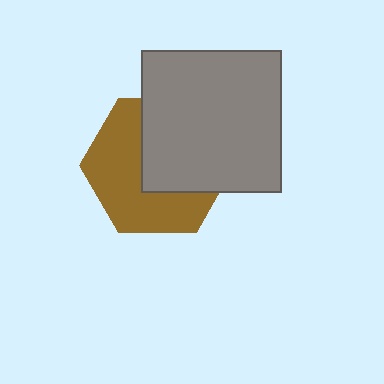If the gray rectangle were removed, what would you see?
You would see the complete brown hexagon.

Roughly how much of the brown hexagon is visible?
About half of it is visible (roughly 53%).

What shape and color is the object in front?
The object in front is a gray rectangle.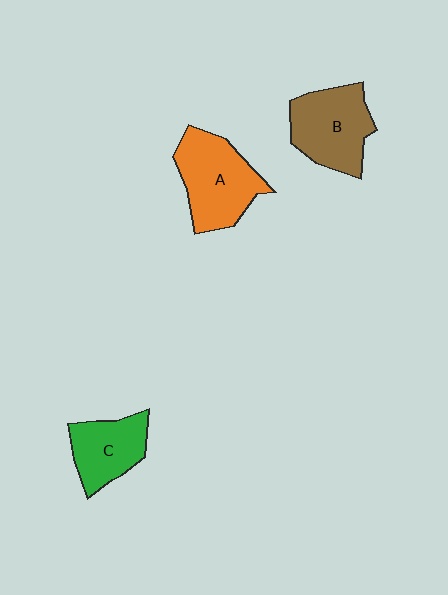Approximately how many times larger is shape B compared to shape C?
Approximately 1.3 times.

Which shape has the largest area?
Shape A (orange).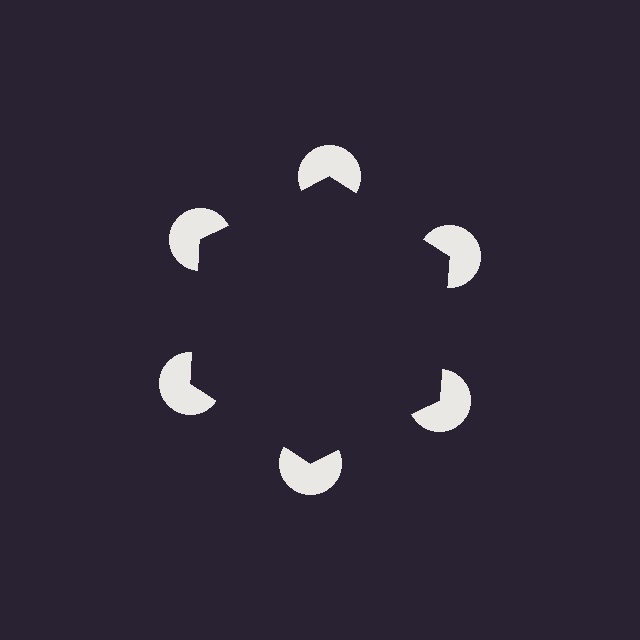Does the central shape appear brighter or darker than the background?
It typically appears slightly darker than the background, even though no actual brightness change is drawn.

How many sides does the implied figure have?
6 sides.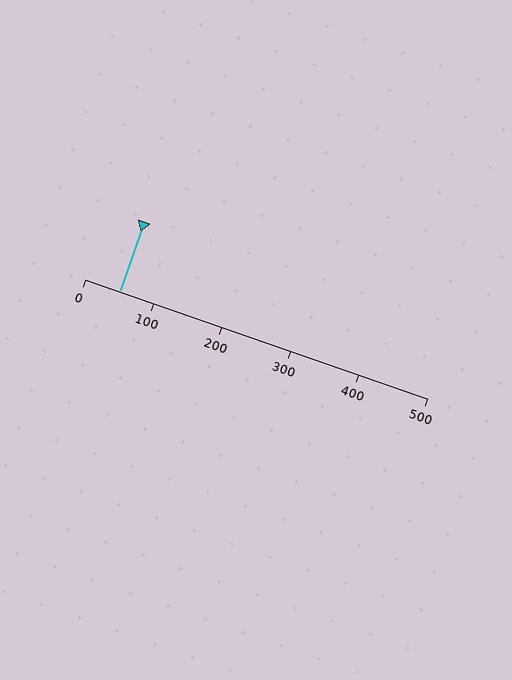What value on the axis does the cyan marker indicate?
The marker indicates approximately 50.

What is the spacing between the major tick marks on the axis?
The major ticks are spaced 100 apart.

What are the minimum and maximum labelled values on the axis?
The axis runs from 0 to 500.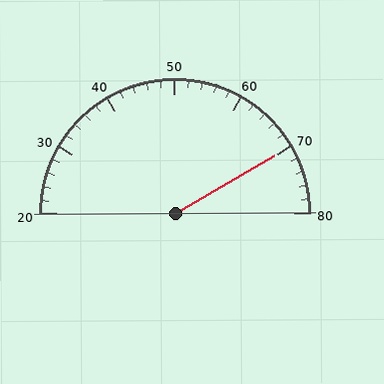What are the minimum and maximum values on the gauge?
The gauge ranges from 20 to 80.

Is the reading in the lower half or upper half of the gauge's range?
The reading is in the upper half of the range (20 to 80).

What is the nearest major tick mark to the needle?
The nearest major tick mark is 70.